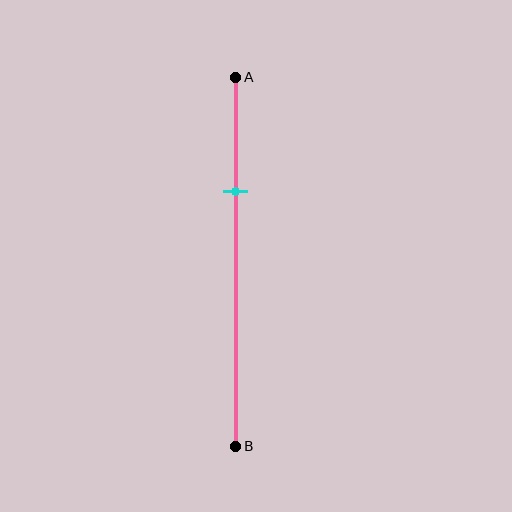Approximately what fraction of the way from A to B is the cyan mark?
The cyan mark is approximately 30% of the way from A to B.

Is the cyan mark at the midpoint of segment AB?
No, the mark is at about 30% from A, not at the 50% midpoint.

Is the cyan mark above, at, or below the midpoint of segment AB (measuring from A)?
The cyan mark is above the midpoint of segment AB.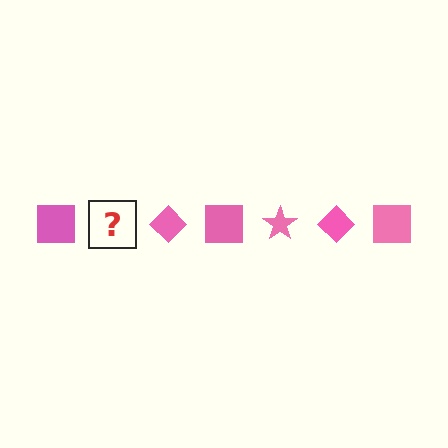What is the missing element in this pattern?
The missing element is a pink star.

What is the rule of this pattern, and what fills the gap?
The rule is that the pattern cycles through square, star, diamond shapes in pink. The gap should be filled with a pink star.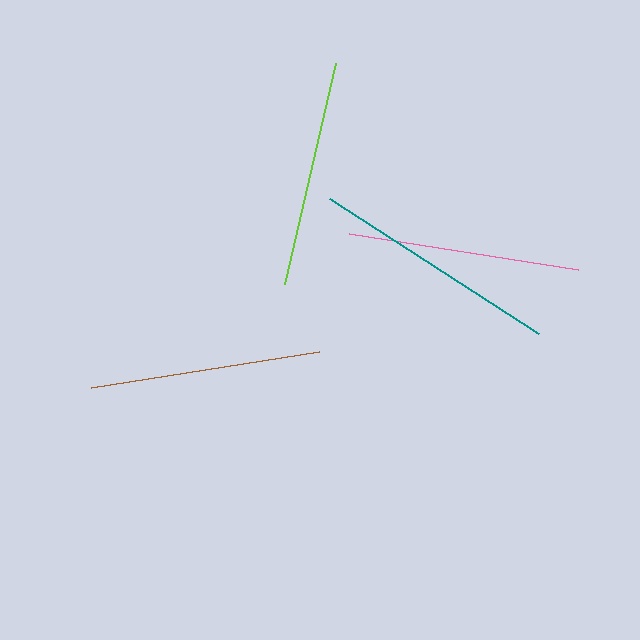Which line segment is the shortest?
The lime line is the shortest at approximately 227 pixels.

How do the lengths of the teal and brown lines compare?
The teal and brown lines are approximately the same length.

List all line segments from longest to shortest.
From longest to shortest: teal, brown, pink, lime.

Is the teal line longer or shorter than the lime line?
The teal line is longer than the lime line.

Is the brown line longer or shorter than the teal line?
The teal line is longer than the brown line.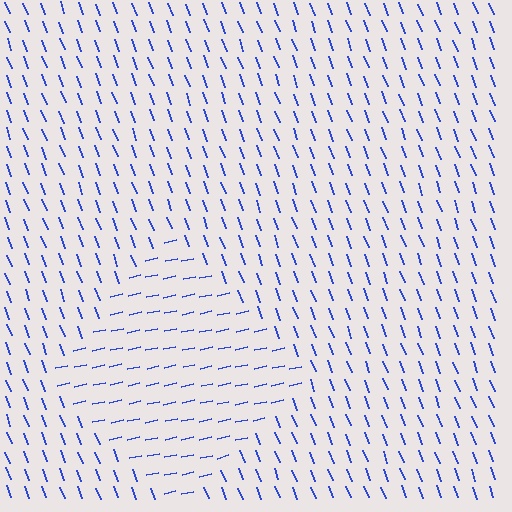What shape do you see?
I see a diamond.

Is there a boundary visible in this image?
Yes, there is a texture boundary formed by a change in line orientation.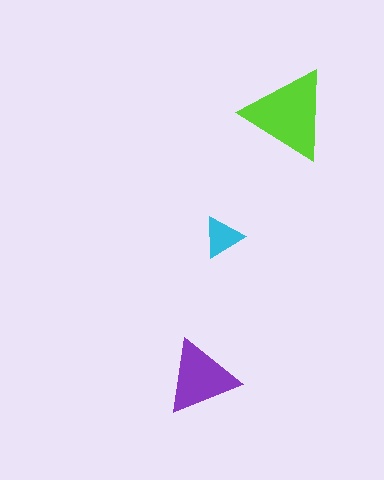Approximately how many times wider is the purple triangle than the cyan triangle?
About 2 times wider.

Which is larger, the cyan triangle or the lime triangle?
The lime one.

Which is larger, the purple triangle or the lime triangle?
The lime one.